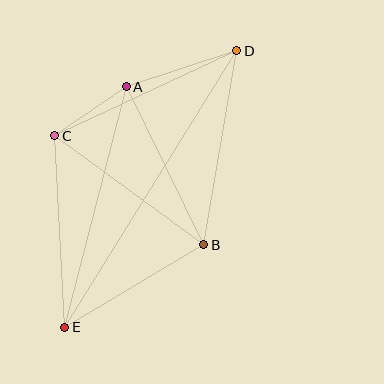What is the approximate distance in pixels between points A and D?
The distance between A and D is approximately 116 pixels.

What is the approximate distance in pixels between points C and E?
The distance between C and E is approximately 192 pixels.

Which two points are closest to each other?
Points A and C are closest to each other.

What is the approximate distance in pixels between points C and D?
The distance between C and D is approximately 201 pixels.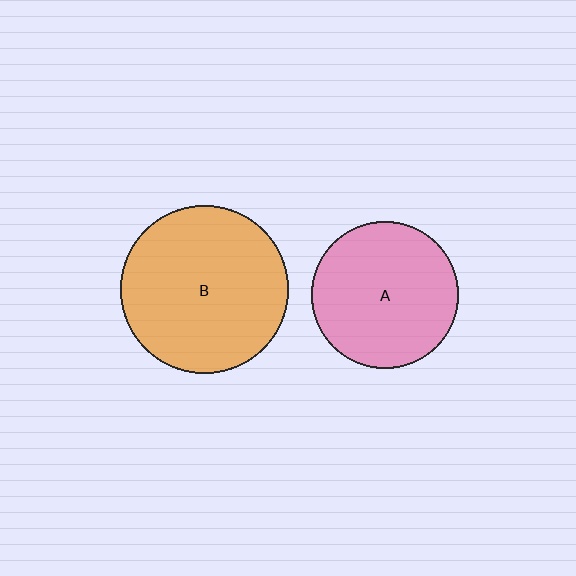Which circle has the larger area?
Circle B (orange).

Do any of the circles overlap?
No, none of the circles overlap.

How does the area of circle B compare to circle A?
Approximately 1.3 times.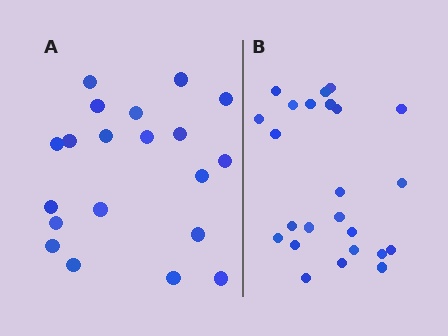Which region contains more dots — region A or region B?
Region B (the right region) has more dots.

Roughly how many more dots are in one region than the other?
Region B has about 4 more dots than region A.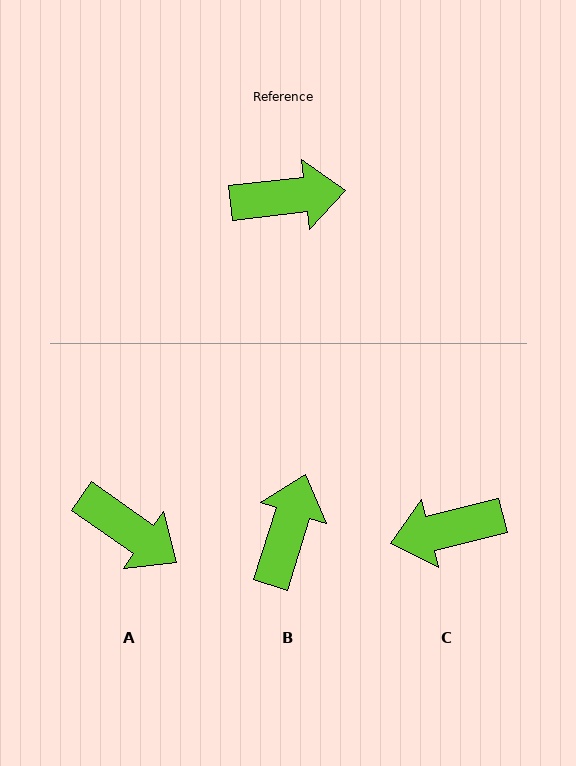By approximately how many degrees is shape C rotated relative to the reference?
Approximately 172 degrees clockwise.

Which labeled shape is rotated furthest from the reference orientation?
C, about 172 degrees away.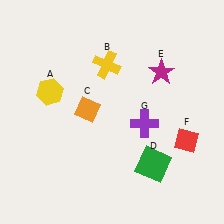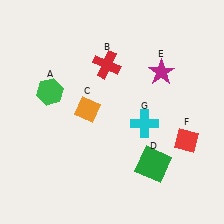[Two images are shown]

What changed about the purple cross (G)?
In Image 1, G is purple. In Image 2, it changed to cyan.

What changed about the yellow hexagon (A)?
In Image 1, A is yellow. In Image 2, it changed to green.